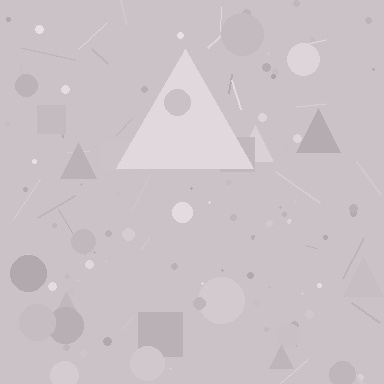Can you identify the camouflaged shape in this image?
The camouflaged shape is a triangle.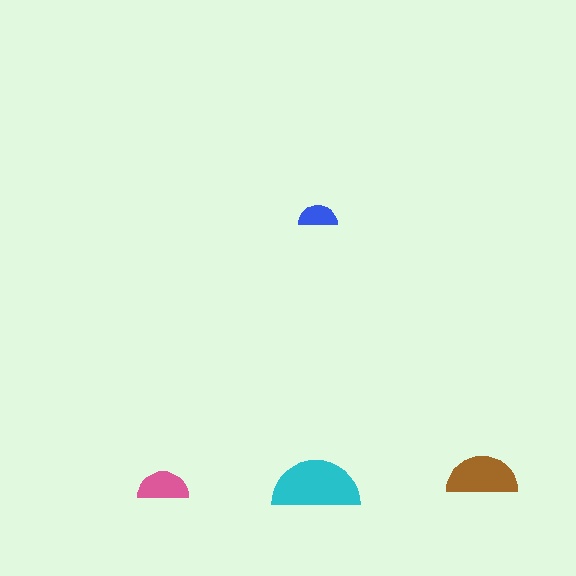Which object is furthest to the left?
The pink semicircle is leftmost.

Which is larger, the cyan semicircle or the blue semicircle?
The cyan one.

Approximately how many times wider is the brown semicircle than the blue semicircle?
About 2 times wider.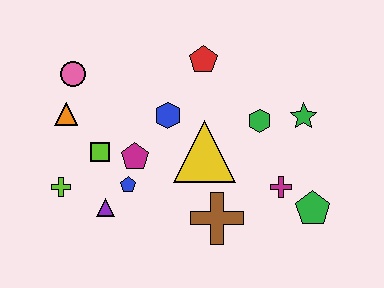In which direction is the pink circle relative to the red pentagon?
The pink circle is to the left of the red pentagon.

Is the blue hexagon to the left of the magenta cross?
Yes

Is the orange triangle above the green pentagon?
Yes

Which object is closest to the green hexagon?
The green star is closest to the green hexagon.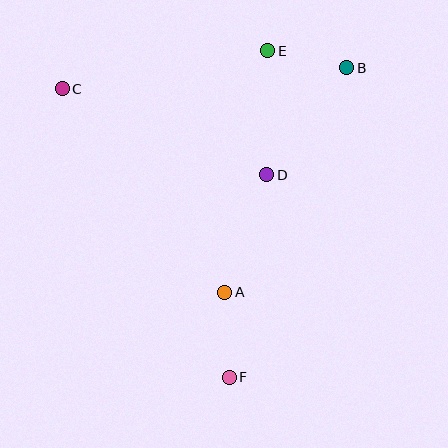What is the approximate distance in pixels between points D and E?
The distance between D and E is approximately 124 pixels.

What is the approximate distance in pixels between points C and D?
The distance between C and D is approximately 222 pixels.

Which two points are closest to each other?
Points B and E are closest to each other.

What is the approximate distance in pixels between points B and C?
The distance between B and C is approximately 286 pixels.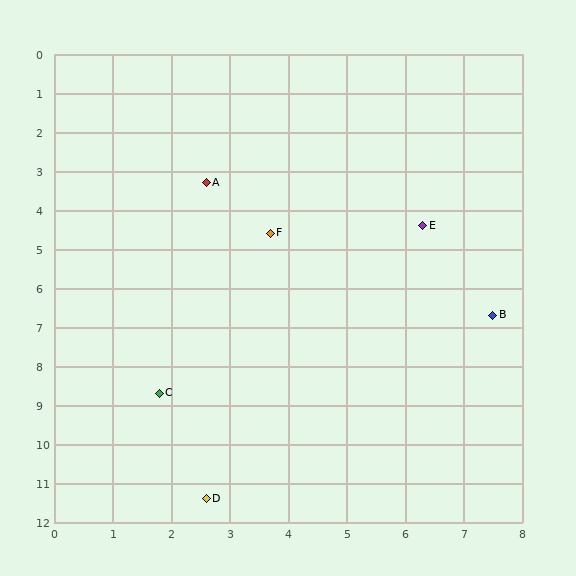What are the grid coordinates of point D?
Point D is at approximately (2.6, 11.4).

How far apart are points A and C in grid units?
Points A and C are about 5.5 grid units apart.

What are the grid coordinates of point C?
Point C is at approximately (1.8, 8.7).